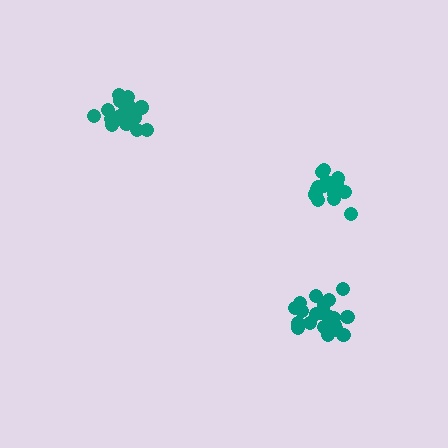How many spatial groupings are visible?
There are 3 spatial groupings.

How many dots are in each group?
Group 1: 20 dots, Group 2: 20 dots, Group 3: 15 dots (55 total).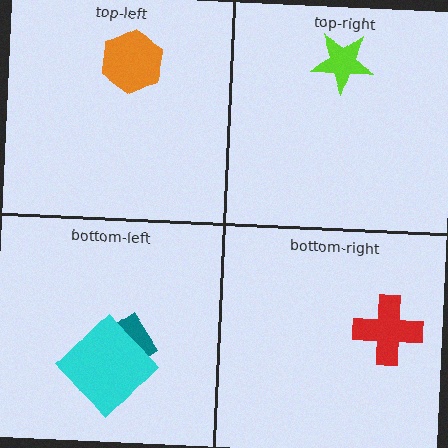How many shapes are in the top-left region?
1.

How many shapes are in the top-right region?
1.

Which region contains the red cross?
The bottom-right region.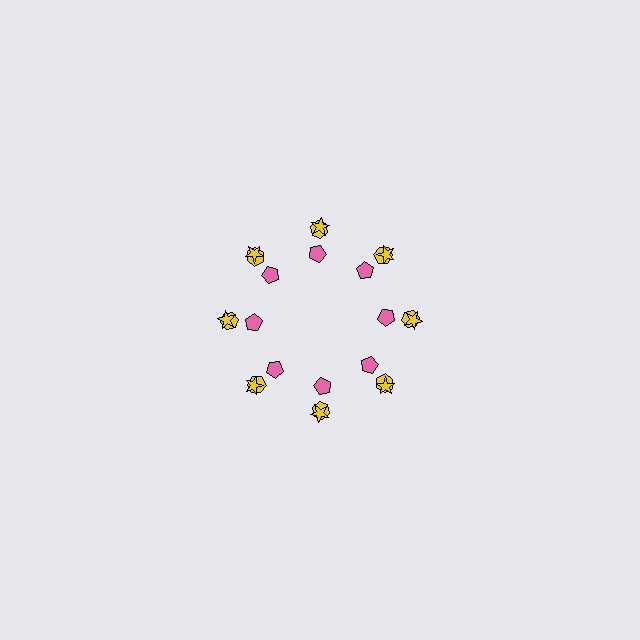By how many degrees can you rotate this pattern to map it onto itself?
The pattern maps onto itself every 45 degrees of rotation.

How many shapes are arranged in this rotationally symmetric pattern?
There are 24 shapes, arranged in 8 groups of 3.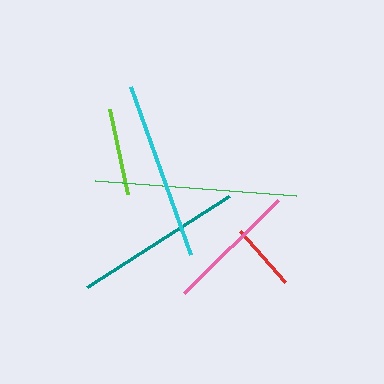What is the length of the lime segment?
The lime segment is approximately 87 pixels long.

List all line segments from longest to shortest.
From longest to shortest: green, cyan, teal, pink, lime, red.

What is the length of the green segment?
The green segment is approximately 202 pixels long.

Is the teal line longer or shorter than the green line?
The green line is longer than the teal line.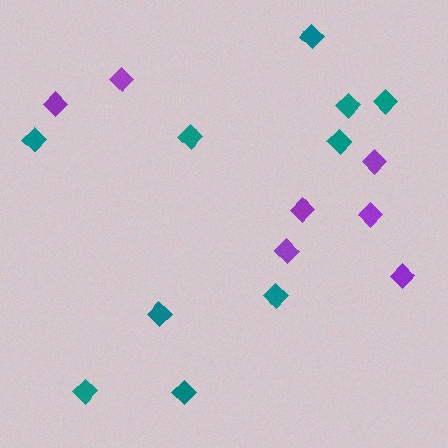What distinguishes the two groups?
There are 2 groups: one group of purple diamonds (7) and one group of teal diamonds (10).